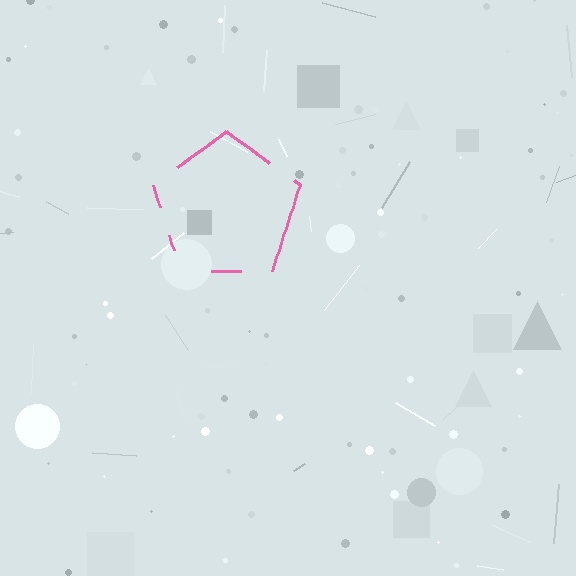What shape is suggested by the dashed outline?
The dashed outline suggests a pentagon.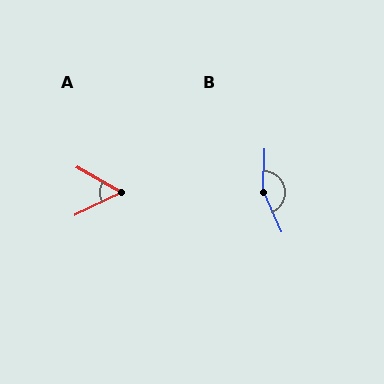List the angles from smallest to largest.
A (56°), B (155°).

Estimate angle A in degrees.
Approximately 56 degrees.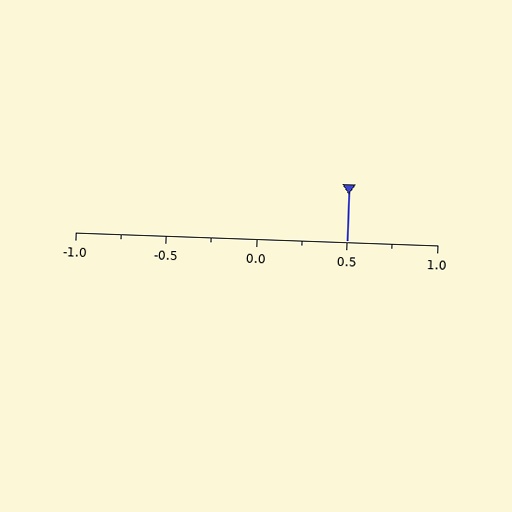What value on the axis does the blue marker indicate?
The marker indicates approximately 0.5.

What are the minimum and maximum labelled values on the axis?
The axis runs from -1.0 to 1.0.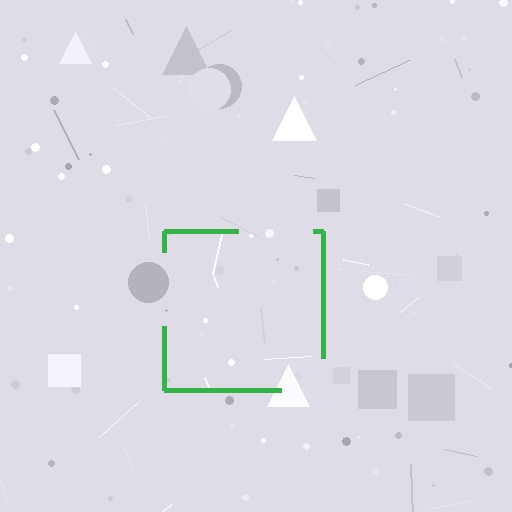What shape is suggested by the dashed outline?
The dashed outline suggests a square.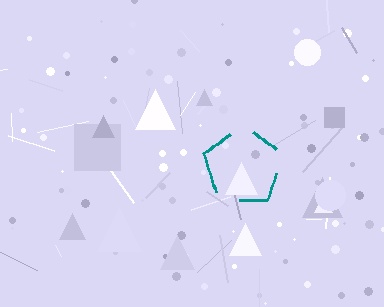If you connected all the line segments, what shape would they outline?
They would outline a pentagon.